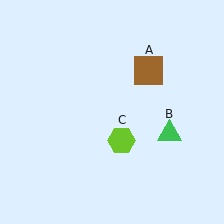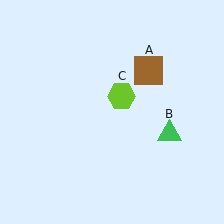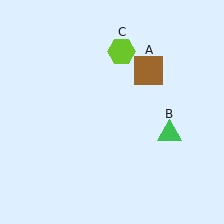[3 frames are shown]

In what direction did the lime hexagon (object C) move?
The lime hexagon (object C) moved up.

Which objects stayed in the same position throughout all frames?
Brown square (object A) and green triangle (object B) remained stationary.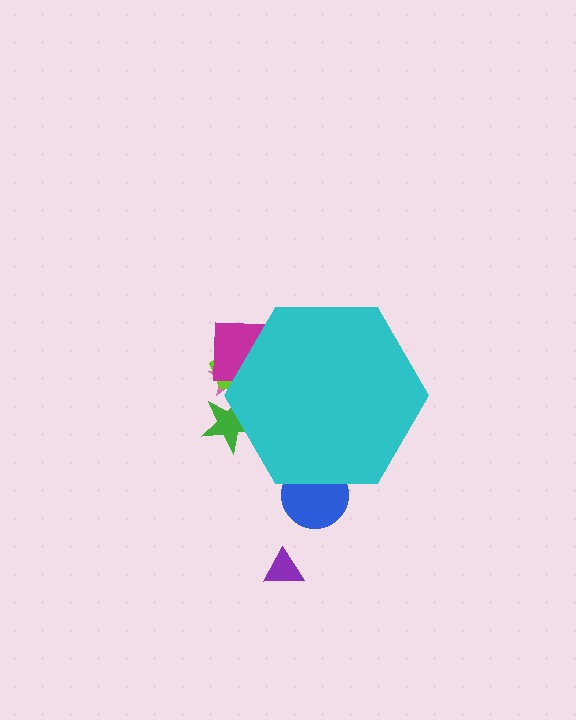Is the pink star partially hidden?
Yes, the pink star is partially hidden behind the cyan hexagon.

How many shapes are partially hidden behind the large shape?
5 shapes are partially hidden.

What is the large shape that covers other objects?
A cyan hexagon.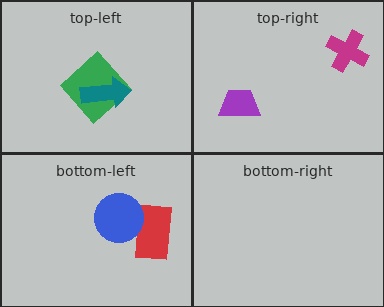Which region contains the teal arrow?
The top-left region.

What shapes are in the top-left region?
The green diamond, the teal arrow.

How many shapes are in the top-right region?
2.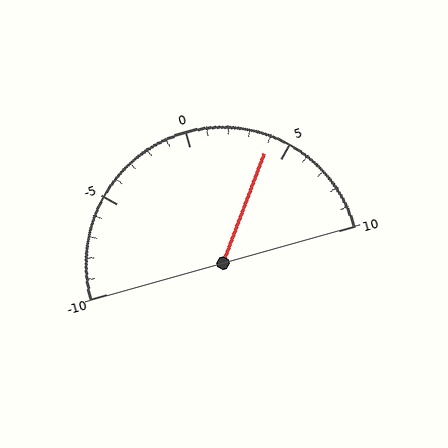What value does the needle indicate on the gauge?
The needle indicates approximately 4.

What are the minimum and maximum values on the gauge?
The gauge ranges from -10 to 10.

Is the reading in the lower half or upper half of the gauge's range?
The reading is in the upper half of the range (-10 to 10).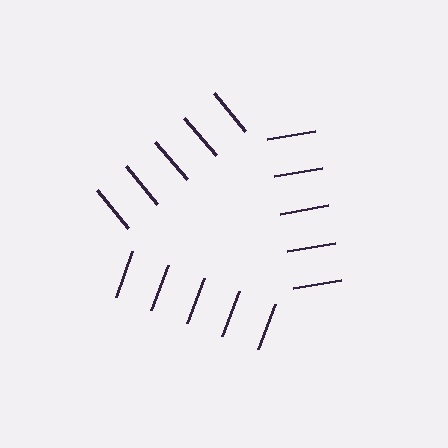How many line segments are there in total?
15 — 5 along each of the 3 edges.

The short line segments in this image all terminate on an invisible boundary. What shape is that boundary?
An illusory triangle — the line segments terminate on its edges but no continuous stroke is drawn.